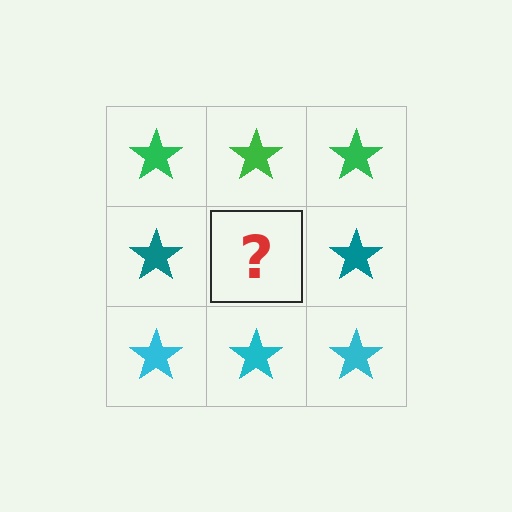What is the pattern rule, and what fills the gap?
The rule is that each row has a consistent color. The gap should be filled with a teal star.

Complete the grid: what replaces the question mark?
The question mark should be replaced with a teal star.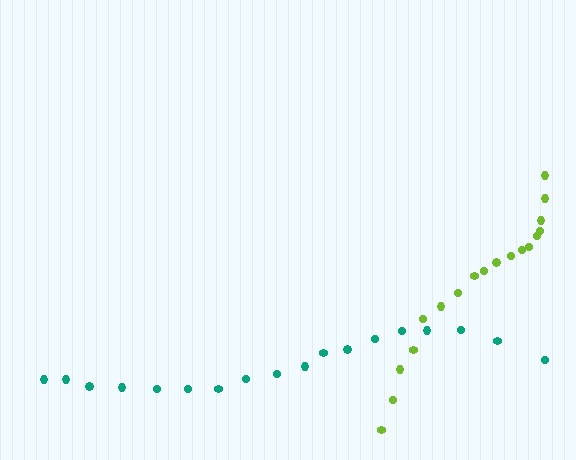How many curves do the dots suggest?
There are 2 distinct paths.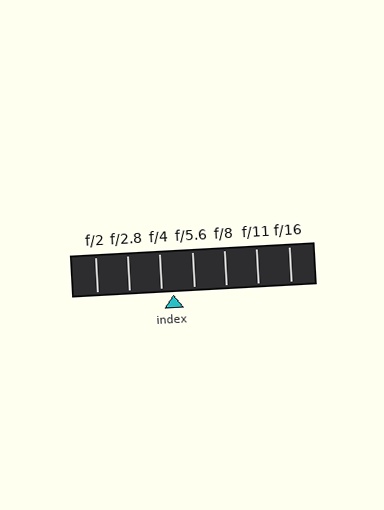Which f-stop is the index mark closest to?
The index mark is closest to f/4.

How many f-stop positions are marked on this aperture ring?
There are 7 f-stop positions marked.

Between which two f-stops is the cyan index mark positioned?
The index mark is between f/4 and f/5.6.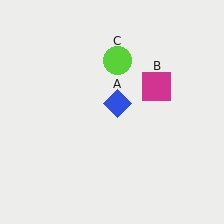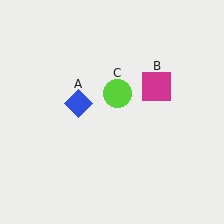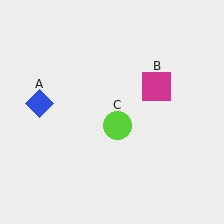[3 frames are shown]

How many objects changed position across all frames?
2 objects changed position: blue diamond (object A), lime circle (object C).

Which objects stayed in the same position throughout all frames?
Magenta square (object B) remained stationary.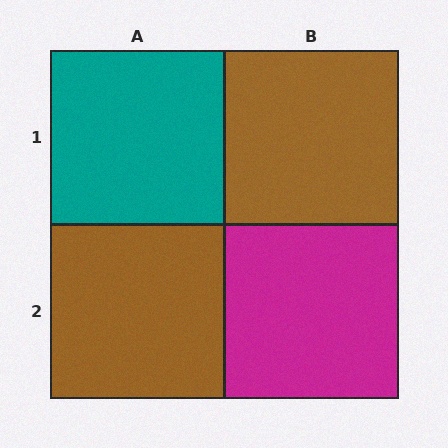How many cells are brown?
2 cells are brown.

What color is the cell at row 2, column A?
Brown.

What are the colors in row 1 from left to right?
Teal, brown.